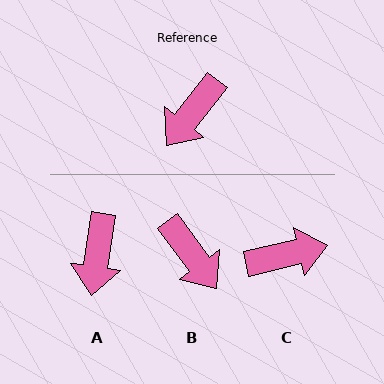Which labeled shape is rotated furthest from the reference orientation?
C, about 141 degrees away.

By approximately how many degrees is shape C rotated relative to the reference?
Approximately 141 degrees counter-clockwise.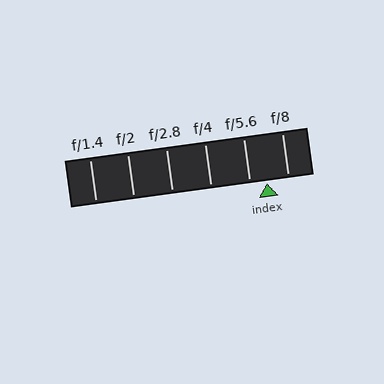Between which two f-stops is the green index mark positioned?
The index mark is between f/5.6 and f/8.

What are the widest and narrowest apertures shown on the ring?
The widest aperture shown is f/1.4 and the narrowest is f/8.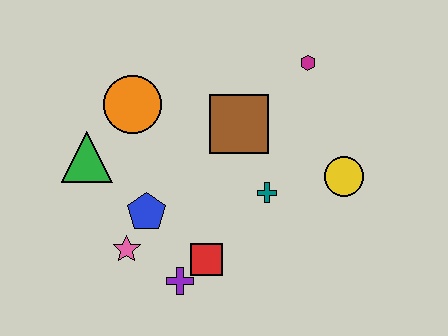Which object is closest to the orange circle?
The green triangle is closest to the orange circle.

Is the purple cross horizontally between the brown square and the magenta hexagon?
No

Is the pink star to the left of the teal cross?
Yes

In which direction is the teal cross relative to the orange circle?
The teal cross is to the right of the orange circle.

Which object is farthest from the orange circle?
The yellow circle is farthest from the orange circle.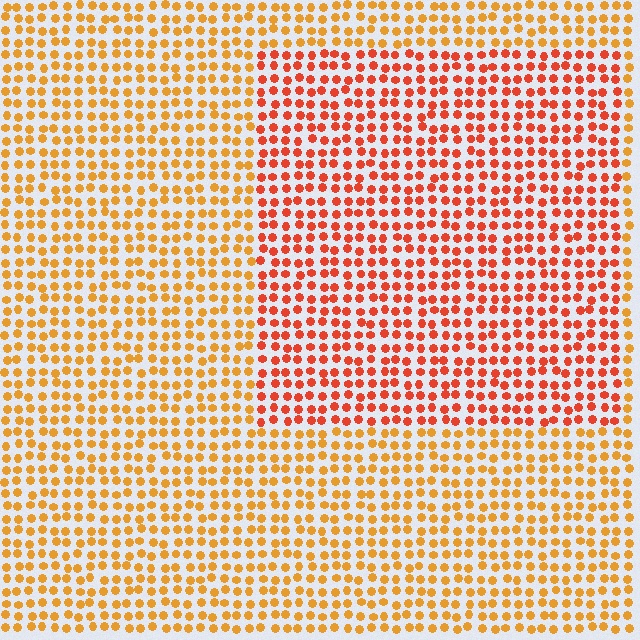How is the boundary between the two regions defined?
The boundary is defined purely by a slight shift in hue (about 29 degrees). Spacing, size, and orientation are identical on both sides.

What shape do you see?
I see a rectangle.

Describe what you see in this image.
The image is filled with small orange elements in a uniform arrangement. A rectangle-shaped region is visible where the elements are tinted to a slightly different hue, forming a subtle color boundary.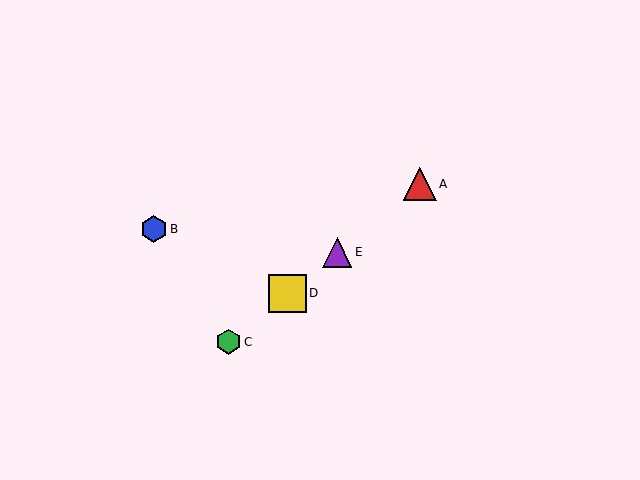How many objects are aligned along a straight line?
4 objects (A, C, D, E) are aligned along a straight line.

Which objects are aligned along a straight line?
Objects A, C, D, E are aligned along a straight line.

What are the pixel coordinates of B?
Object B is at (154, 229).